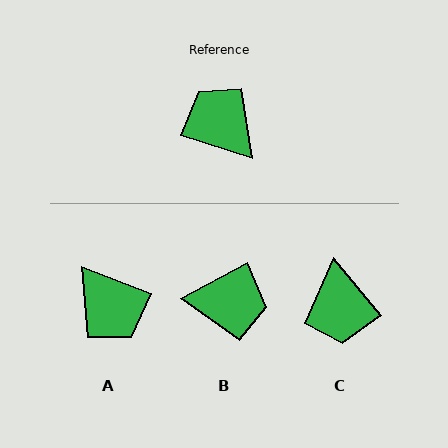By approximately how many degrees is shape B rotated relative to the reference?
Approximately 134 degrees clockwise.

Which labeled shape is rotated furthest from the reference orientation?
A, about 176 degrees away.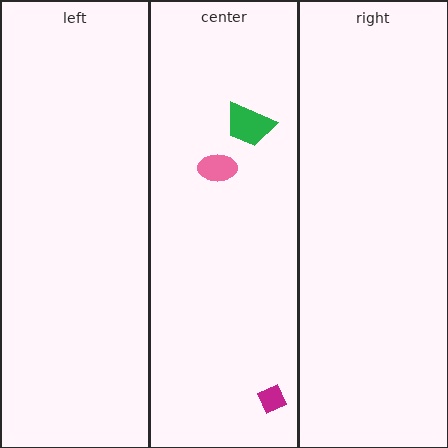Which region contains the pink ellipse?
The center region.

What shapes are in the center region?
The pink ellipse, the green trapezoid, the magenta diamond.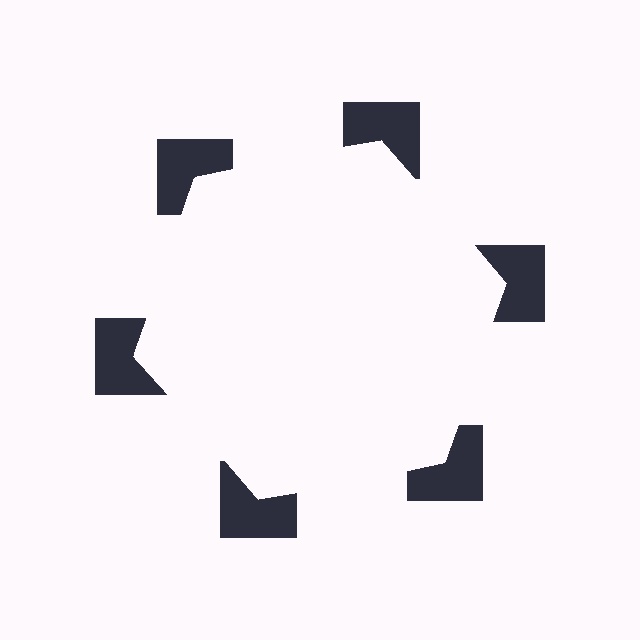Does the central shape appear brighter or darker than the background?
It typically appears slightly brighter than the background, even though no actual brightness change is drawn.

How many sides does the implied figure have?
6 sides.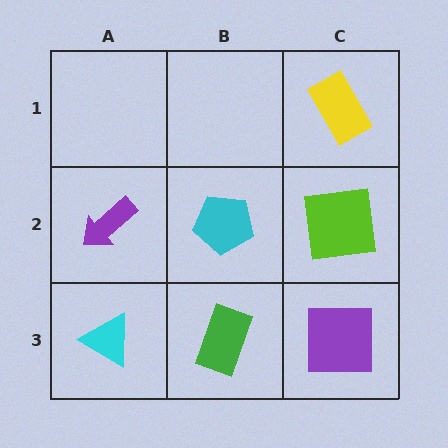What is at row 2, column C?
A lime square.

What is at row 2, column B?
A cyan pentagon.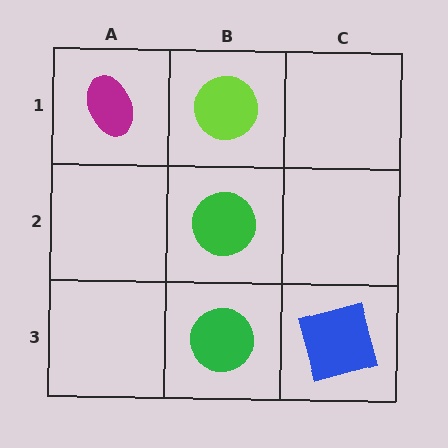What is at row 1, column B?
A lime circle.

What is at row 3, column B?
A green circle.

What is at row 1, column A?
A magenta ellipse.